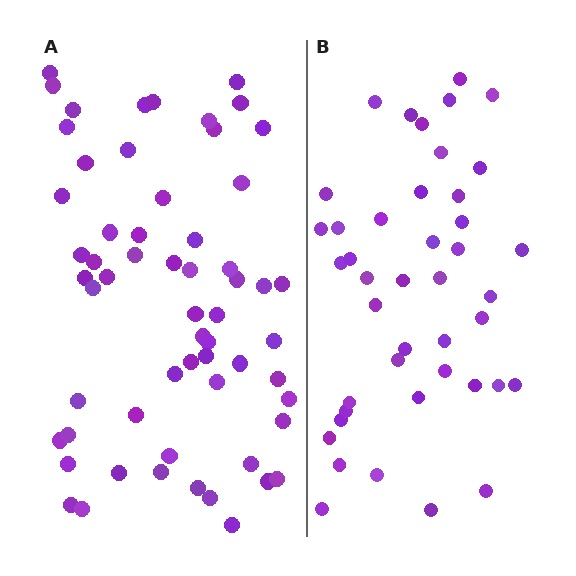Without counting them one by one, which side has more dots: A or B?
Region A (the left region) has more dots.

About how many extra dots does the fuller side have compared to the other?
Region A has approximately 15 more dots than region B.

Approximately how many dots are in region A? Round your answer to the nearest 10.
About 60 dots.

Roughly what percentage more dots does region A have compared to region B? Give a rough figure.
About 40% more.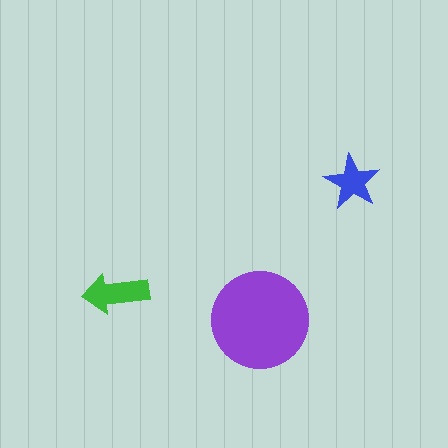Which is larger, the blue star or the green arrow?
The green arrow.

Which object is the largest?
The purple circle.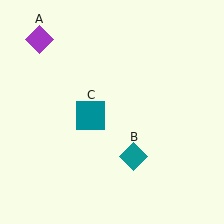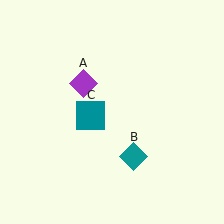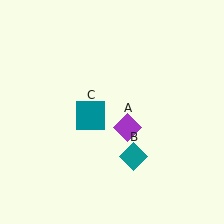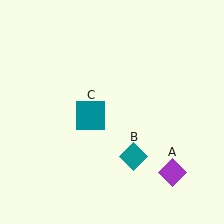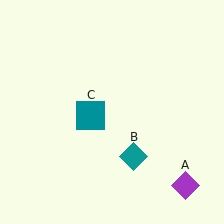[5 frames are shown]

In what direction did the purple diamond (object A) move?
The purple diamond (object A) moved down and to the right.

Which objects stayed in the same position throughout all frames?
Teal diamond (object B) and teal square (object C) remained stationary.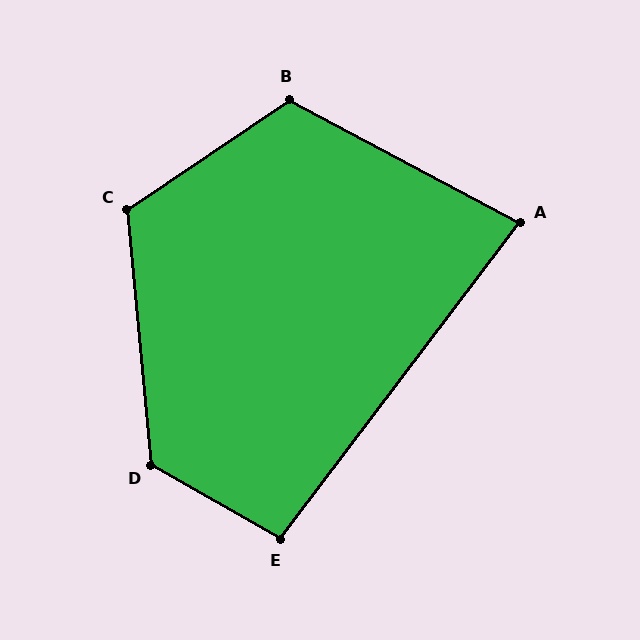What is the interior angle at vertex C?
Approximately 119 degrees (obtuse).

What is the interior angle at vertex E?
Approximately 97 degrees (obtuse).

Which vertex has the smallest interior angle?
A, at approximately 81 degrees.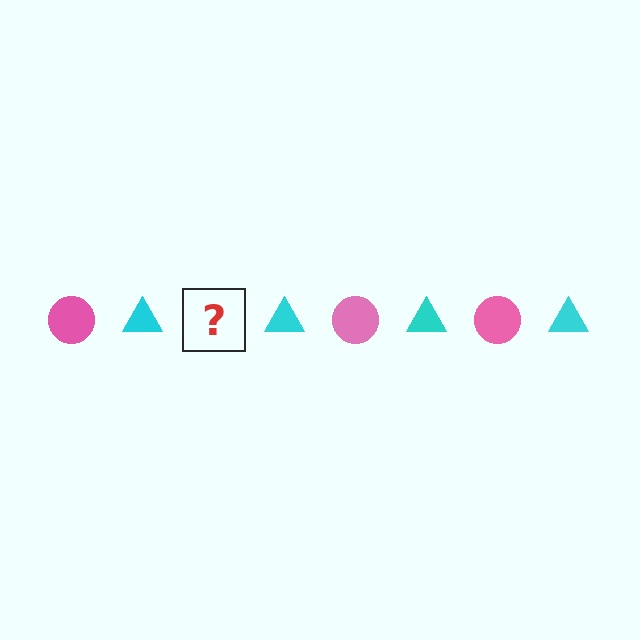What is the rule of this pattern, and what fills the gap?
The rule is that the pattern alternates between pink circle and cyan triangle. The gap should be filled with a pink circle.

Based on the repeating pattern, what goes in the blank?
The blank should be a pink circle.